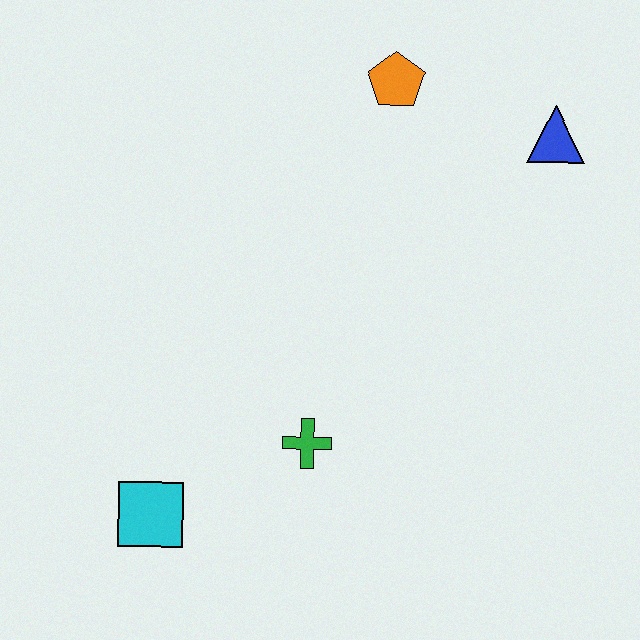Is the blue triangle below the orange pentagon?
Yes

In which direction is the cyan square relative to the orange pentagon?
The cyan square is below the orange pentagon.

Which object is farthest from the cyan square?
The blue triangle is farthest from the cyan square.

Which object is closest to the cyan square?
The green cross is closest to the cyan square.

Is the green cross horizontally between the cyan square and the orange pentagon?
Yes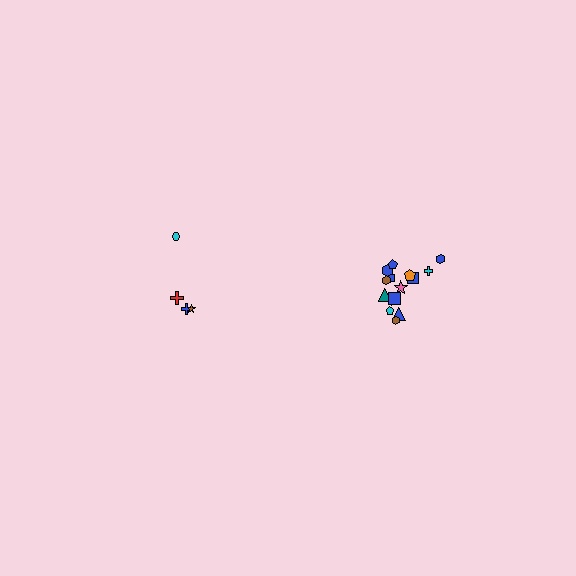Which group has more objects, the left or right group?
The right group.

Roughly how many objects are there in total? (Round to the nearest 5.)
Roughly 20 objects in total.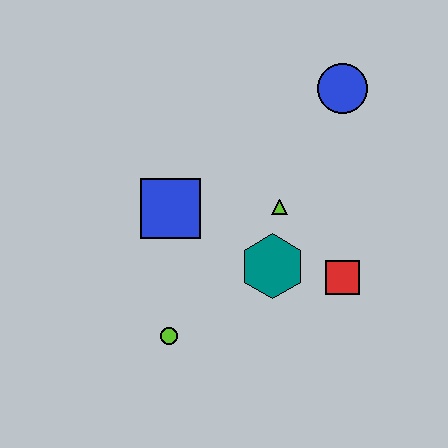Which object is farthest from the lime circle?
The blue circle is farthest from the lime circle.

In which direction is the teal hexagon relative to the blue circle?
The teal hexagon is below the blue circle.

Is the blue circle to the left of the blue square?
No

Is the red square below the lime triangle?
Yes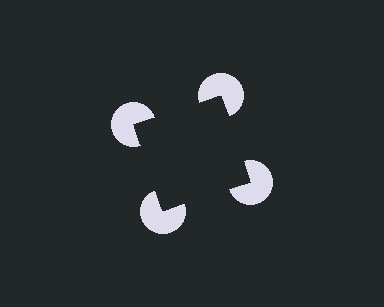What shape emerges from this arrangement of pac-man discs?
An illusory square — its edges are inferred from the aligned wedge cuts in the pac-man discs, not physically drawn.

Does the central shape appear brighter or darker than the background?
It typically appears slightly darker than the background, even though no actual brightness change is drawn.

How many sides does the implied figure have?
4 sides.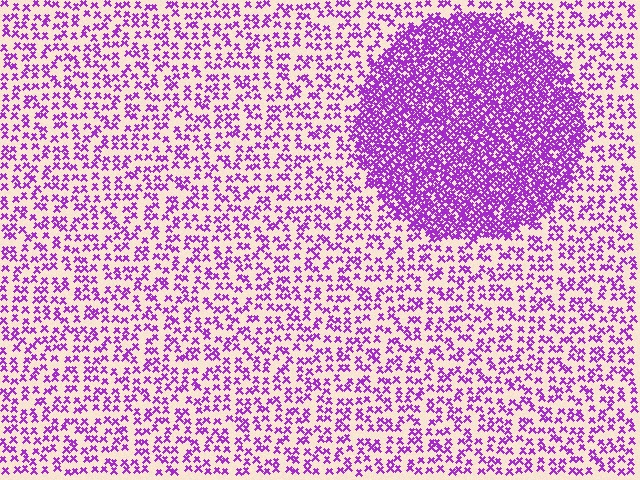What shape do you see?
I see a circle.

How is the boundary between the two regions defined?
The boundary is defined by a change in element density (approximately 2.7x ratio). All elements are the same color, size, and shape.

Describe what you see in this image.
The image contains small purple elements arranged at two different densities. A circle-shaped region is visible where the elements are more densely packed than the surrounding area.